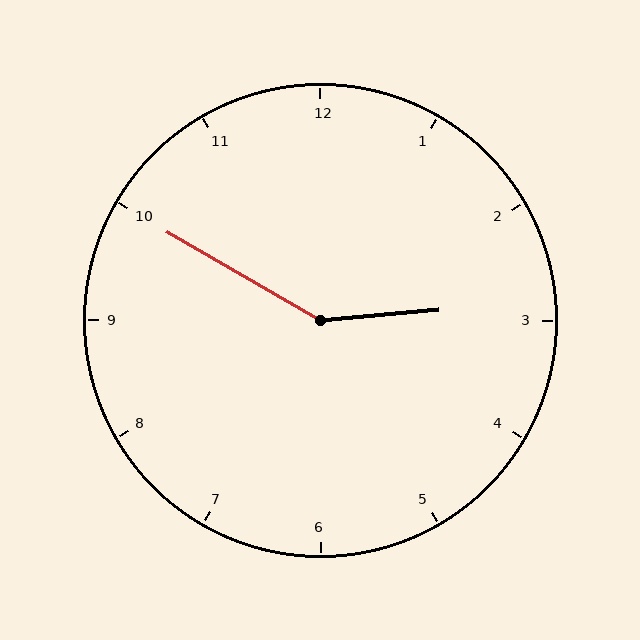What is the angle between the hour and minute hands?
Approximately 145 degrees.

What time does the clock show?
2:50.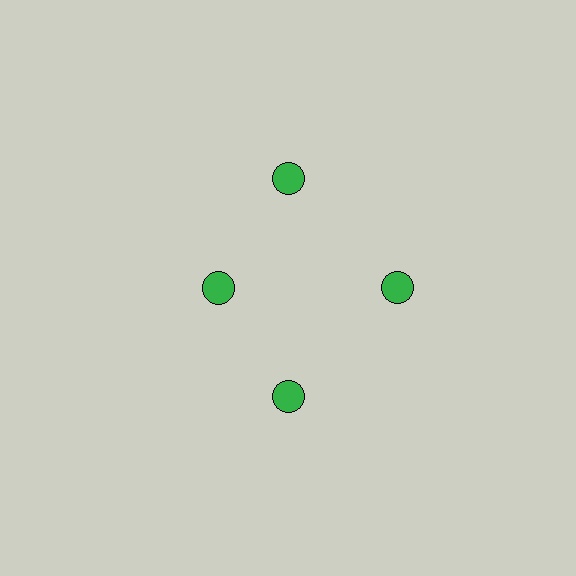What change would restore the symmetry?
The symmetry would be restored by moving it outward, back onto the ring so that all 4 circles sit at equal angles and equal distance from the center.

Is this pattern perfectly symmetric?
No. The 4 green circles are arranged in a ring, but one element near the 9 o'clock position is pulled inward toward the center, breaking the 4-fold rotational symmetry.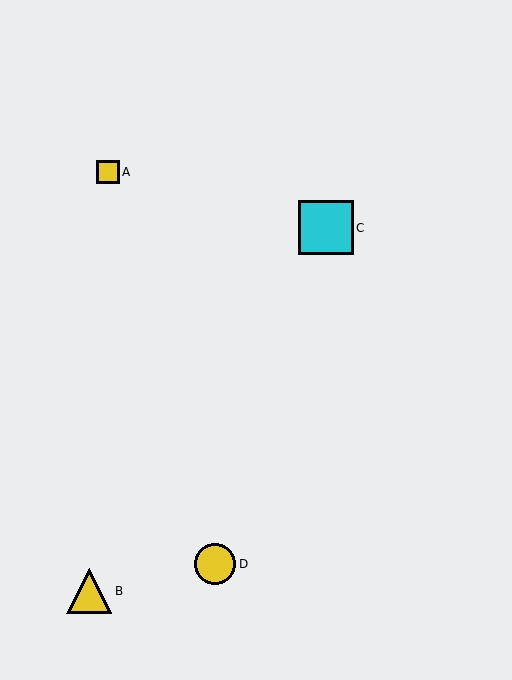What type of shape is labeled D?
Shape D is a yellow circle.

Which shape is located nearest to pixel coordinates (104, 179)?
The yellow square (labeled A) at (108, 172) is nearest to that location.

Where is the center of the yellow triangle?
The center of the yellow triangle is at (89, 591).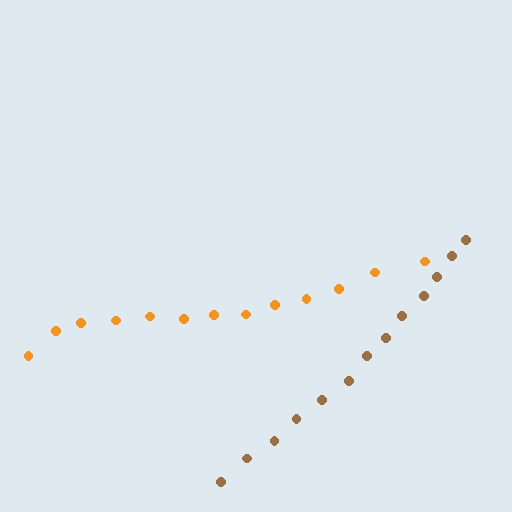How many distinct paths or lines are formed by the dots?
There are 2 distinct paths.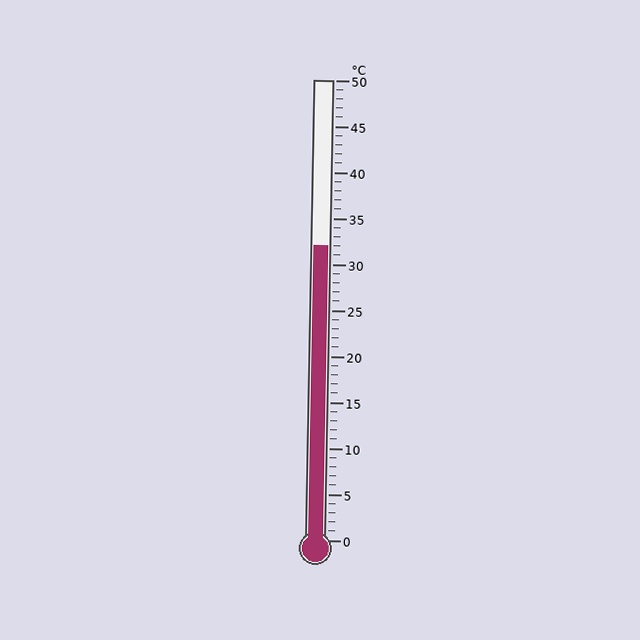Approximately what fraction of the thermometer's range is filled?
The thermometer is filled to approximately 65% of its range.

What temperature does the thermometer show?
The thermometer shows approximately 32°C.